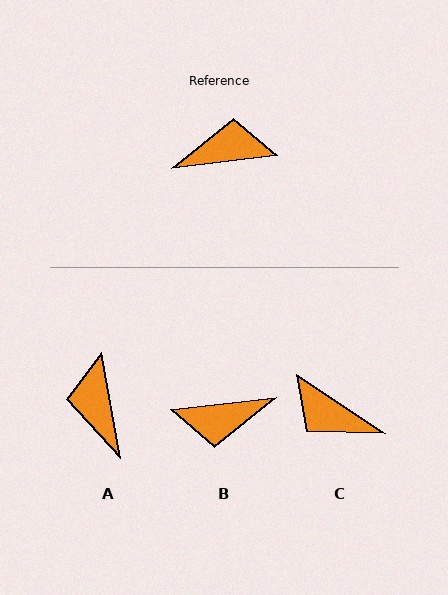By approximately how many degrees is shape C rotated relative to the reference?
Approximately 139 degrees counter-clockwise.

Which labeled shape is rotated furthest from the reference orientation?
B, about 179 degrees away.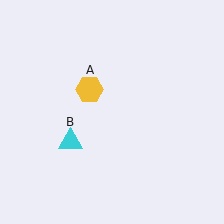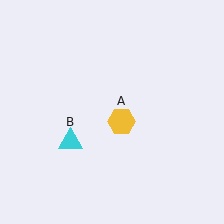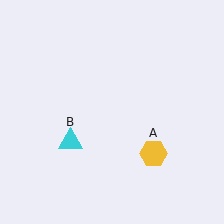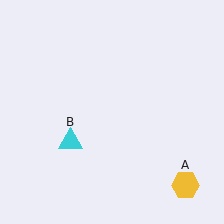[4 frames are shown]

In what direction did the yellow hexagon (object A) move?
The yellow hexagon (object A) moved down and to the right.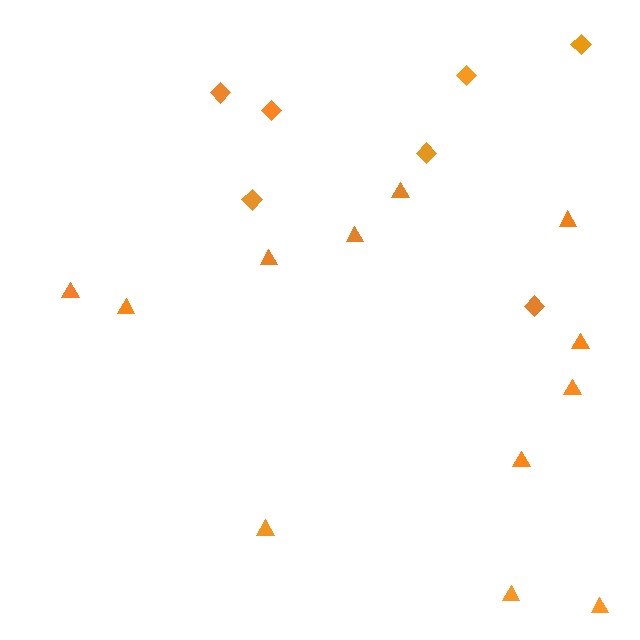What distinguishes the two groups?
There are 2 groups: one group of triangles (12) and one group of diamonds (7).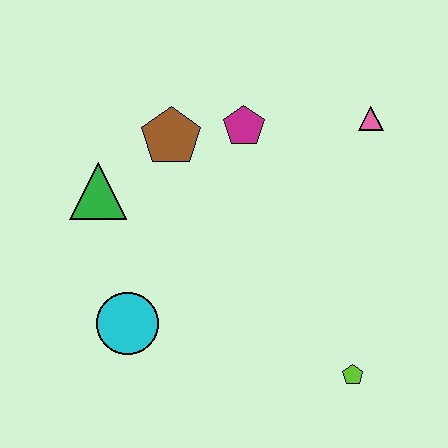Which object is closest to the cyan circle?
The green triangle is closest to the cyan circle.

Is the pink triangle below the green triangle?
No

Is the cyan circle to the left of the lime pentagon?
Yes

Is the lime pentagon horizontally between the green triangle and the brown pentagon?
No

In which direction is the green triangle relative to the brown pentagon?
The green triangle is to the left of the brown pentagon.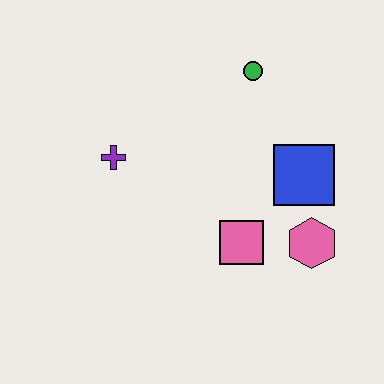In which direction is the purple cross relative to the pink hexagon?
The purple cross is to the left of the pink hexagon.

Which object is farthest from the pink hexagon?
The purple cross is farthest from the pink hexagon.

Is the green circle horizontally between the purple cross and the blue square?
Yes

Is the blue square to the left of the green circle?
No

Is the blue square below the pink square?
No